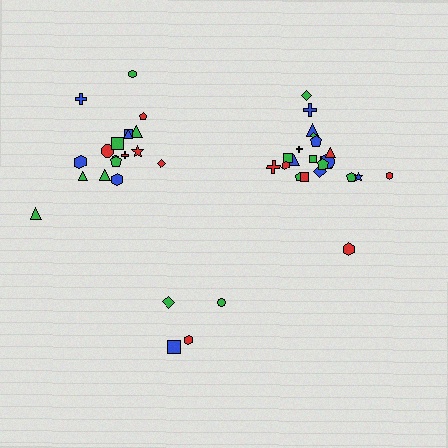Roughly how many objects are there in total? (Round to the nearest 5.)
Roughly 45 objects in total.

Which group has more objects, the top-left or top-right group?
The top-right group.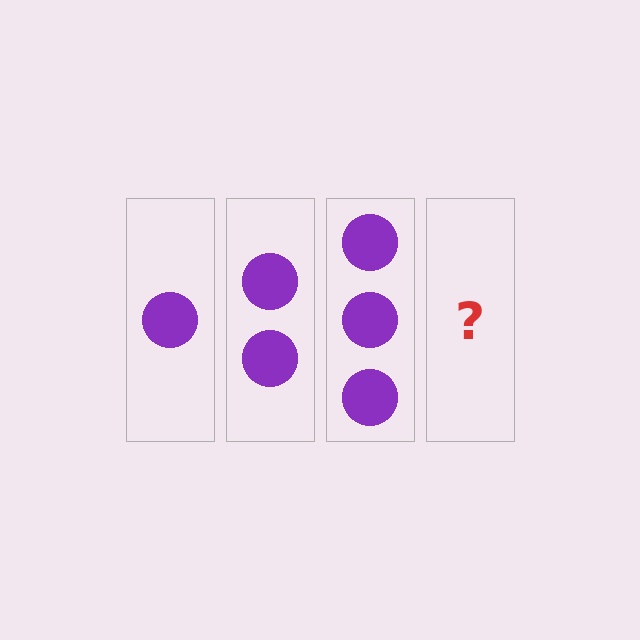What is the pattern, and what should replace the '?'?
The pattern is that each step adds one more circle. The '?' should be 4 circles.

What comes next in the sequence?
The next element should be 4 circles.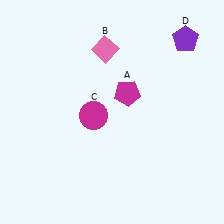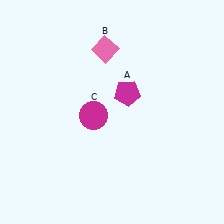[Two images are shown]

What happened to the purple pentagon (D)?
The purple pentagon (D) was removed in Image 2. It was in the top-right area of Image 1.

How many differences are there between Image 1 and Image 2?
There is 1 difference between the two images.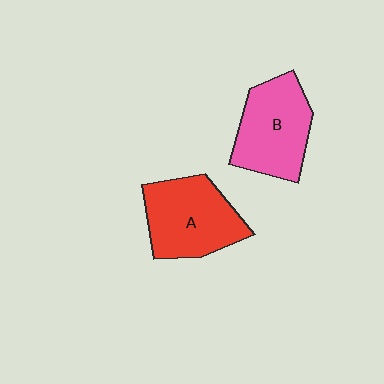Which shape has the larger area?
Shape A (red).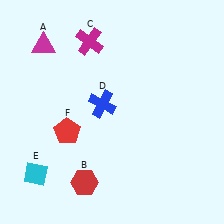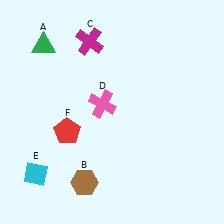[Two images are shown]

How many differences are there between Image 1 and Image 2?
There are 3 differences between the two images.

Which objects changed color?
A changed from magenta to green. B changed from red to brown. D changed from blue to pink.